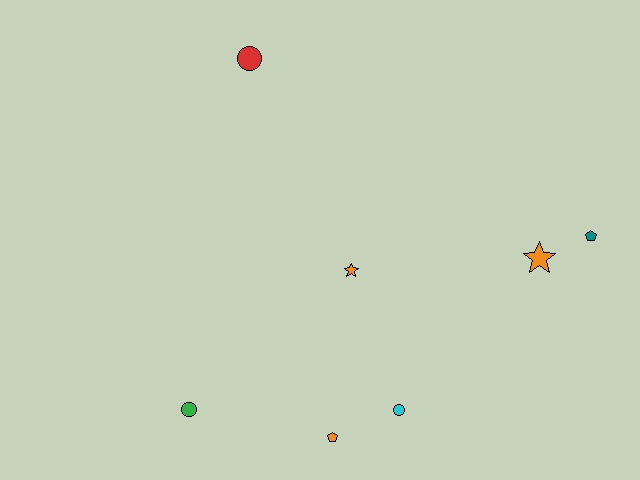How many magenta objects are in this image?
There are no magenta objects.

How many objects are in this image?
There are 7 objects.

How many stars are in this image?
There are 2 stars.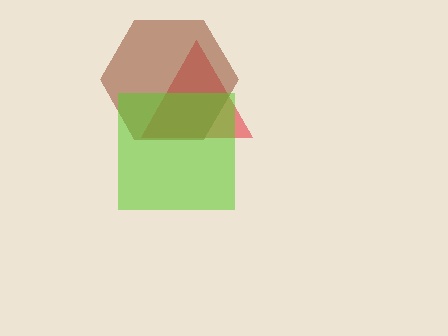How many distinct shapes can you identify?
There are 3 distinct shapes: a red triangle, a brown hexagon, a lime square.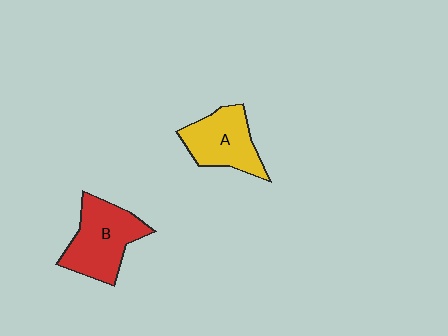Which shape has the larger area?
Shape B (red).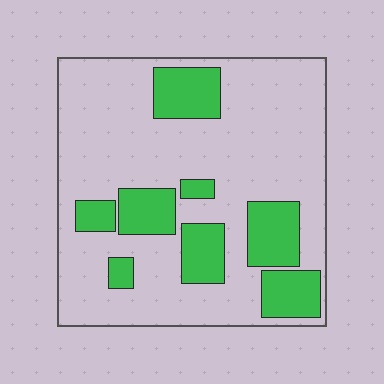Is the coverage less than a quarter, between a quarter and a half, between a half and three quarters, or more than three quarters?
Less than a quarter.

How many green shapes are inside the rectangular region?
8.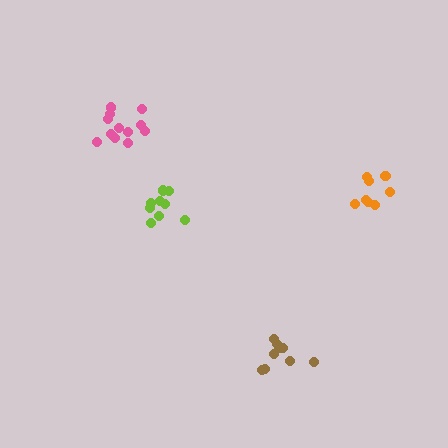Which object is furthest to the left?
The pink cluster is leftmost.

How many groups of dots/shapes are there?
There are 4 groups.